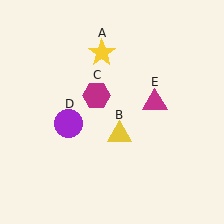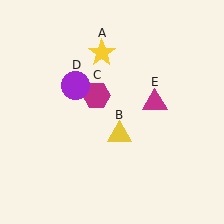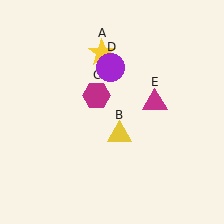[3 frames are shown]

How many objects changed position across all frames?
1 object changed position: purple circle (object D).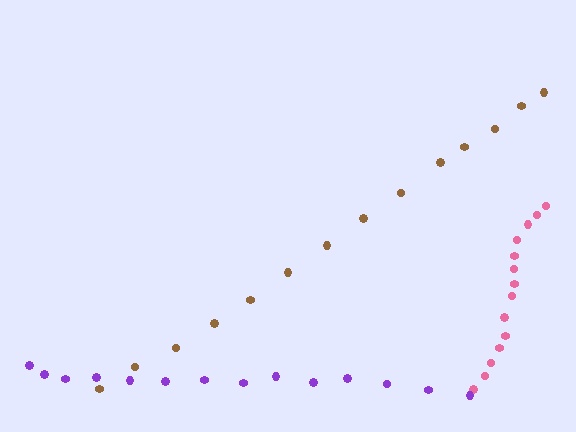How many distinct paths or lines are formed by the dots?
There are 3 distinct paths.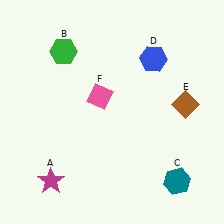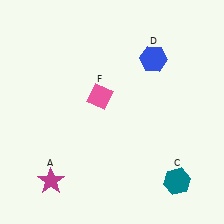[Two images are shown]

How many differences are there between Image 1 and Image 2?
There are 2 differences between the two images.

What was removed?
The brown diamond (E), the green hexagon (B) were removed in Image 2.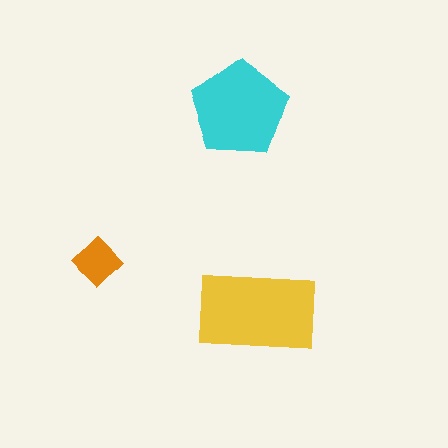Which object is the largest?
The yellow rectangle.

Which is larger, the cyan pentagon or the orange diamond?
The cyan pentagon.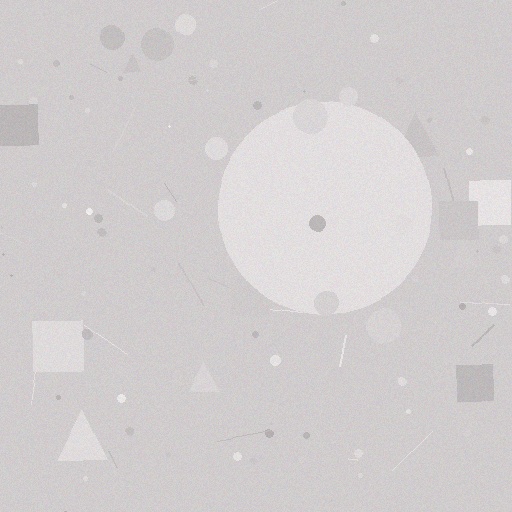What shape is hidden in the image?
A circle is hidden in the image.